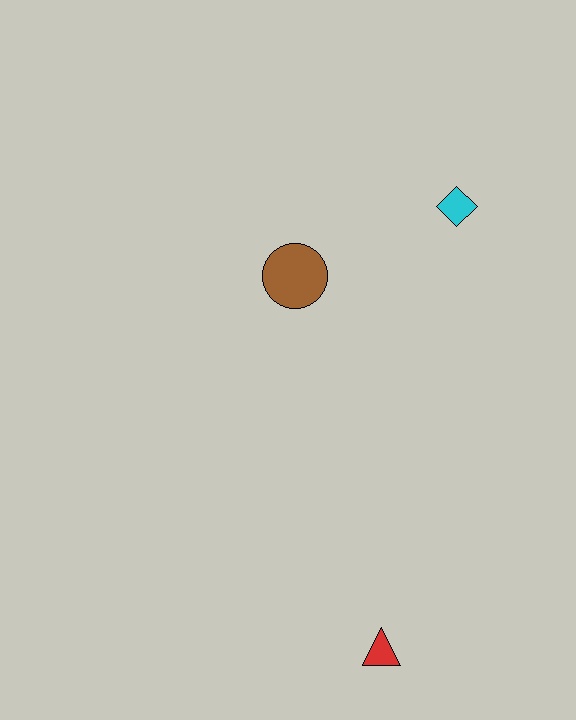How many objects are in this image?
There are 3 objects.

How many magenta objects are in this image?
There are no magenta objects.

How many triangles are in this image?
There is 1 triangle.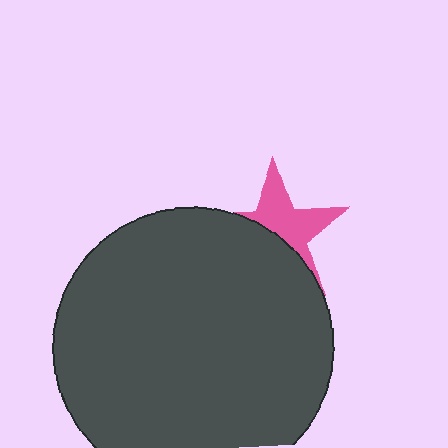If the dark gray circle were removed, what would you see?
You would see the complete pink star.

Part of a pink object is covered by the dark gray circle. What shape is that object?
It is a star.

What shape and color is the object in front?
The object in front is a dark gray circle.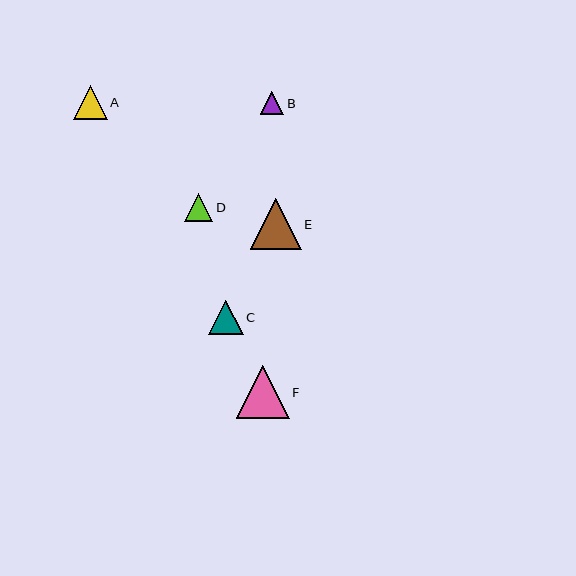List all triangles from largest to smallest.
From largest to smallest: F, E, C, A, D, B.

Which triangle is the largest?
Triangle F is the largest with a size of approximately 53 pixels.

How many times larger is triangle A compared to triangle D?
Triangle A is approximately 1.2 times the size of triangle D.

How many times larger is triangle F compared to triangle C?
Triangle F is approximately 1.6 times the size of triangle C.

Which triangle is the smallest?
Triangle B is the smallest with a size of approximately 24 pixels.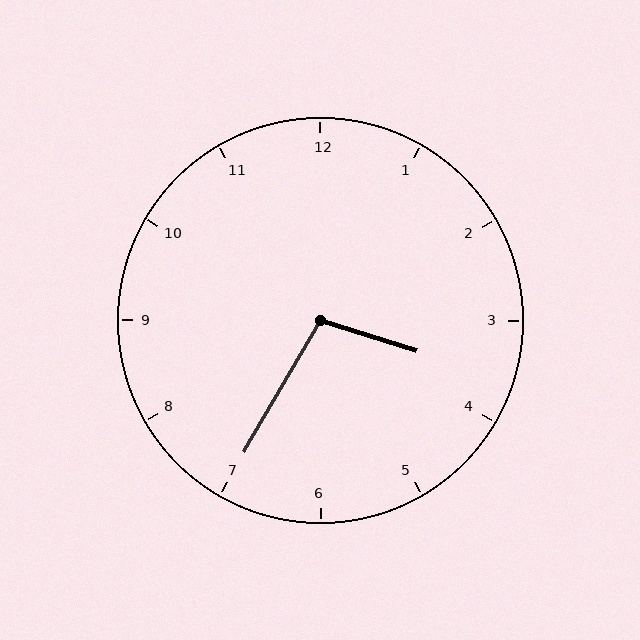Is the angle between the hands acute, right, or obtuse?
It is obtuse.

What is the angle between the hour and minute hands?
Approximately 102 degrees.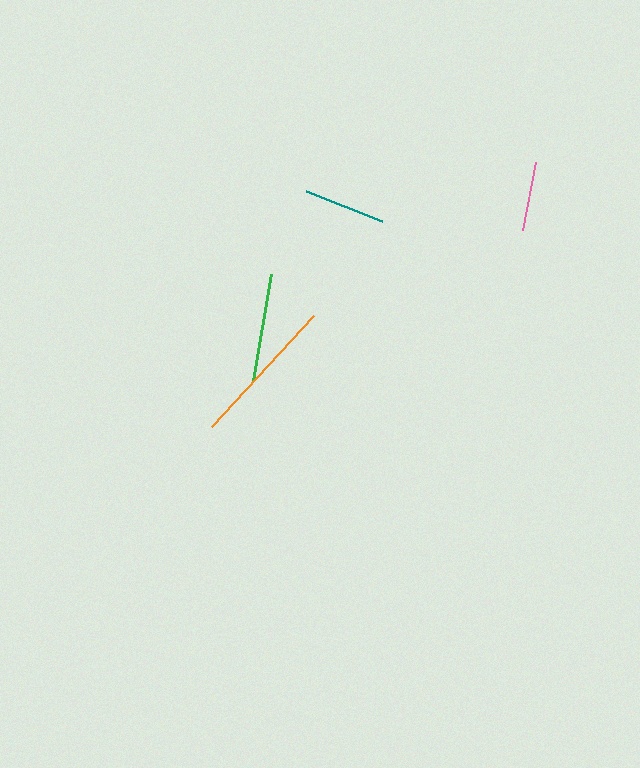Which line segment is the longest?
The orange line is the longest at approximately 150 pixels.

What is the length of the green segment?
The green segment is approximately 107 pixels long.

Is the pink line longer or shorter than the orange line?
The orange line is longer than the pink line.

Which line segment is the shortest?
The pink line is the shortest at approximately 69 pixels.